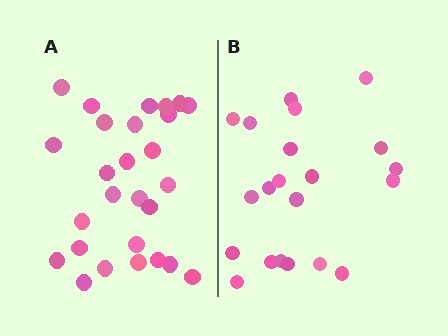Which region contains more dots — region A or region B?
Region A (the left region) has more dots.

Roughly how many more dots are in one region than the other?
Region A has about 6 more dots than region B.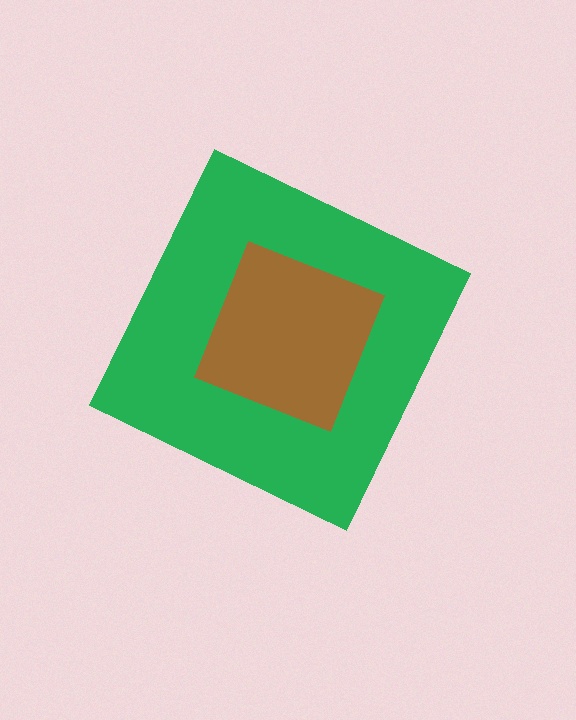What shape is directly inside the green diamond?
The brown square.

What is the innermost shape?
The brown square.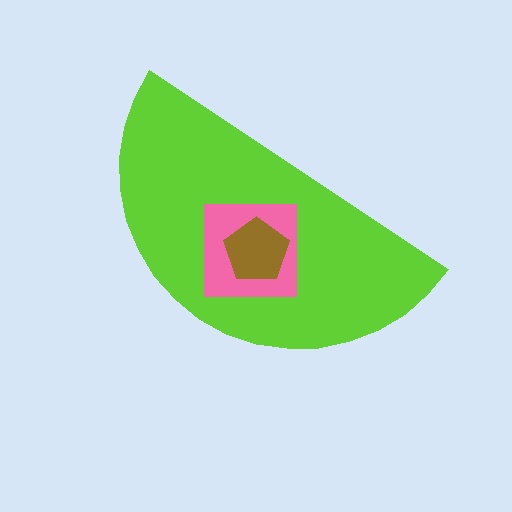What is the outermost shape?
The lime semicircle.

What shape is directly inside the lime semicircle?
The pink square.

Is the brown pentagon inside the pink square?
Yes.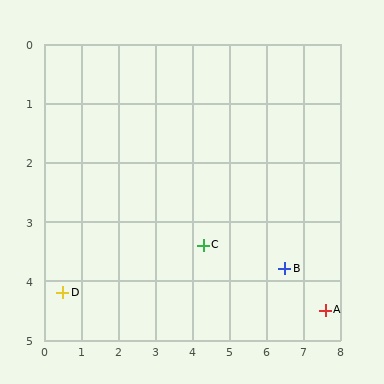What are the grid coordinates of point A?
Point A is at approximately (7.6, 4.5).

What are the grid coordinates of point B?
Point B is at approximately (6.5, 3.8).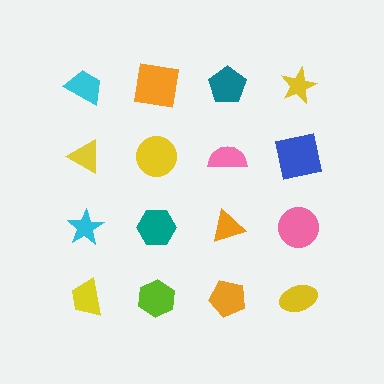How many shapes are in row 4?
4 shapes.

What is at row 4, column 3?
An orange pentagon.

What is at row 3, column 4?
A pink circle.